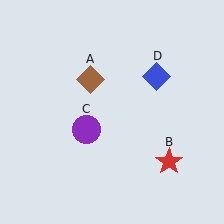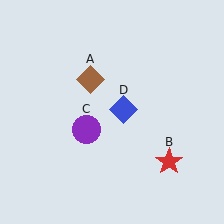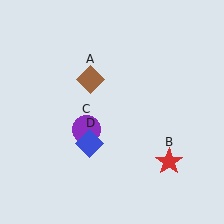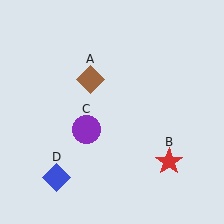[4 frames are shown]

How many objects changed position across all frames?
1 object changed position: blue diamond (object D).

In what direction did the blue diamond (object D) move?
The blue diamond (object D) moved down and to the left.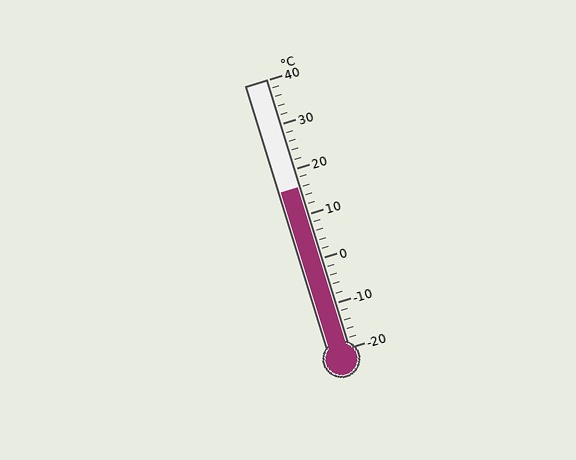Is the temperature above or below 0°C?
The temperature is above 0°C.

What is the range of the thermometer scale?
The thermometer scale ranges from -20°C to 40°C.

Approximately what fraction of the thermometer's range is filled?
The thermometer is filled to approximately 60% of its range.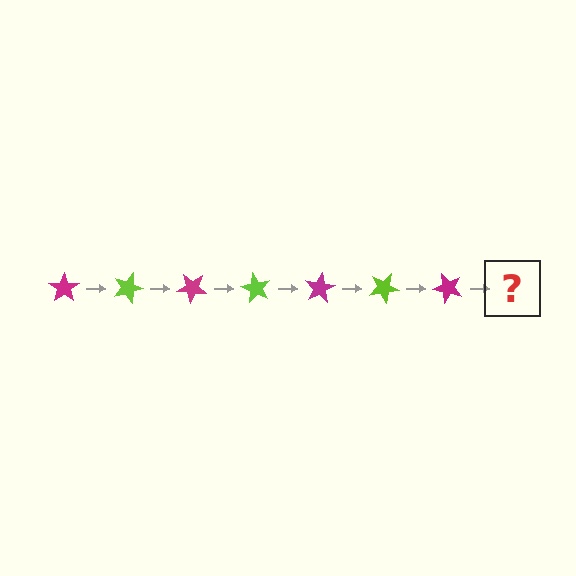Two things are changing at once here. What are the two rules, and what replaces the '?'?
The two rules are that it rotates 20 degrees each step and the color cycles through magenta and lime. The '?' should be a lime star, rotated 140 degrees from the start.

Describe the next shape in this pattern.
It should be a lime star, rotated 140 degrees from the start.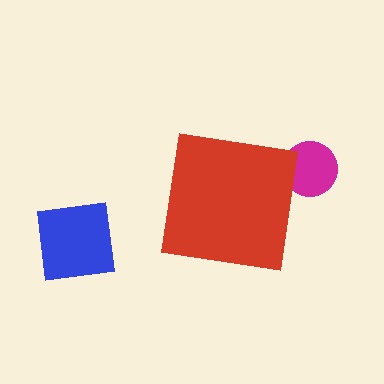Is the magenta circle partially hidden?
Yes, the magenta circle is partially hidden behind the red square.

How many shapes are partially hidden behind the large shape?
1 shape is partially hidden.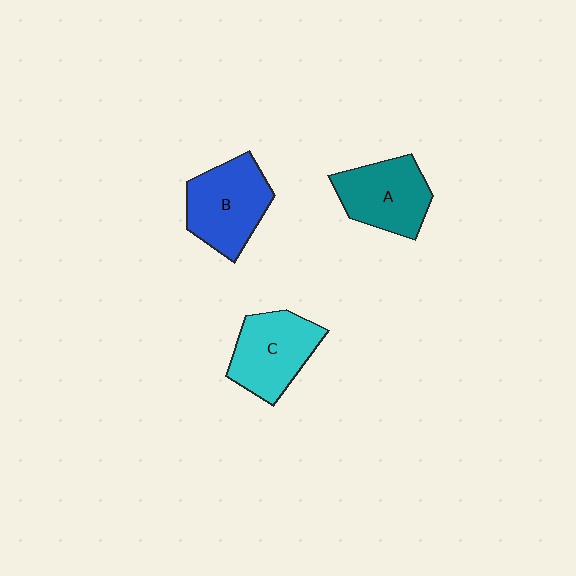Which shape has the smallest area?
Shape A (teal).